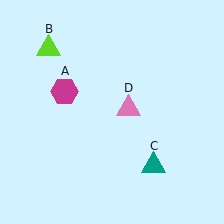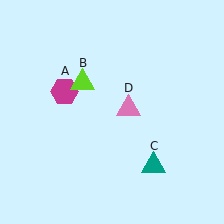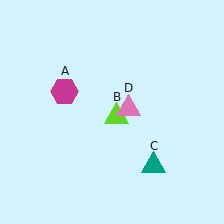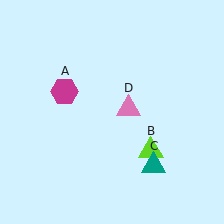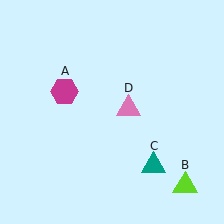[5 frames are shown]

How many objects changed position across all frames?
1 object changed position: lime triangle (object B).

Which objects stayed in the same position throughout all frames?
Magenta hexagon (object A) and teal triangle (object C) and pink triangle (object D) remained stationary.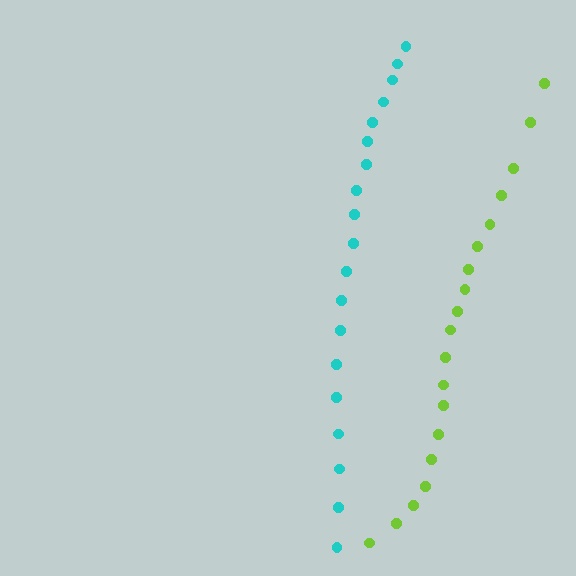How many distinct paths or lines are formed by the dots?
There are 2 distinct paths.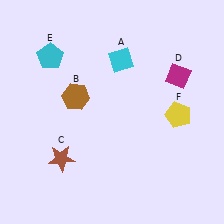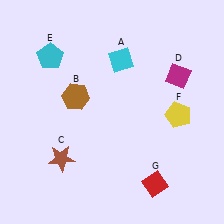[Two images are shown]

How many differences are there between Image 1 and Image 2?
There is 1 difference between the two images.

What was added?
A red diamond (G) was added in Image 2.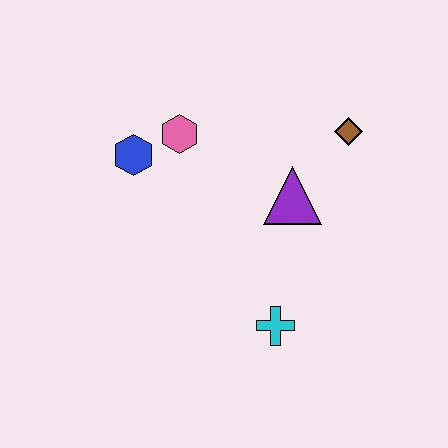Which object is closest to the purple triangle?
The brown diamond is closest to the purple triangle.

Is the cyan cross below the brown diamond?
Yes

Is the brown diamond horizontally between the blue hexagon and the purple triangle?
No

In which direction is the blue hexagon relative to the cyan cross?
The blue hexagon is above the cyan cross.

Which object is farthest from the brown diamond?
The blue hexagon is farthest from the brown diamond.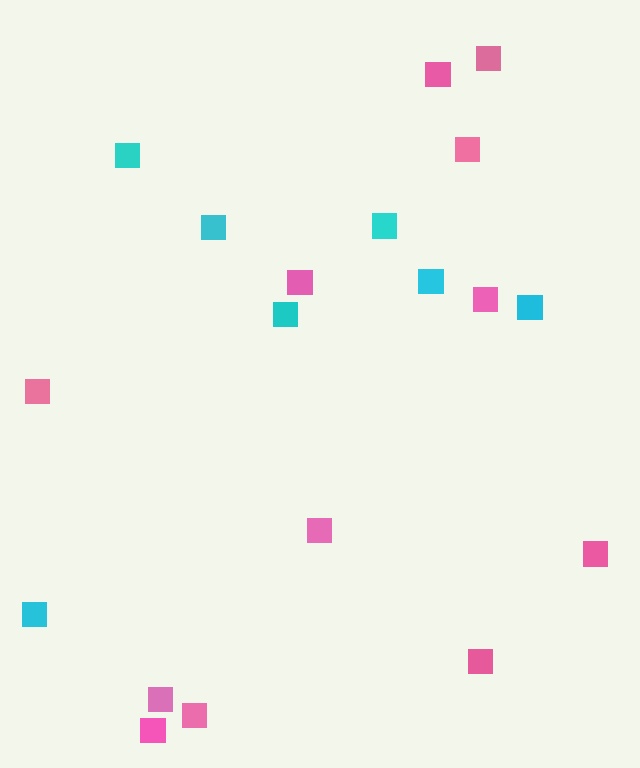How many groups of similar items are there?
There are 2 groups: one group of pink squares (12) and one group of cyan squares (7).